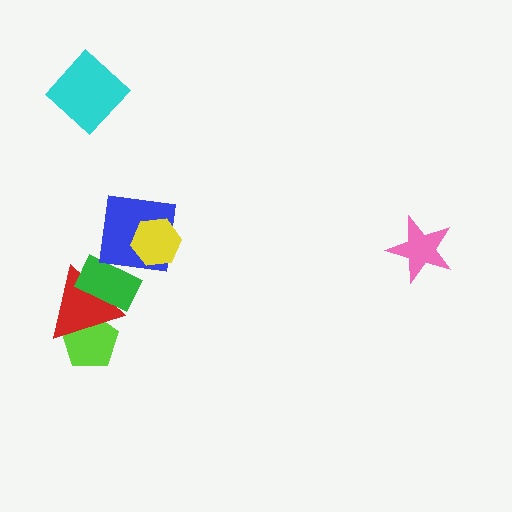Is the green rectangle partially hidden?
Yes, it is partially covered by another shape.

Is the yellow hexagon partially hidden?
No, no other shape covers it.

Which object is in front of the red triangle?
The green rectangle is in front of the red triangle.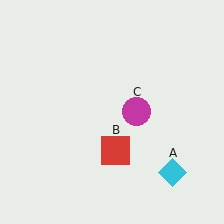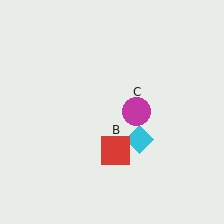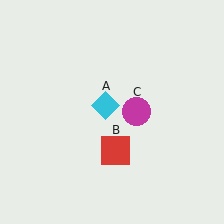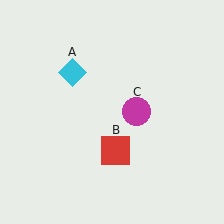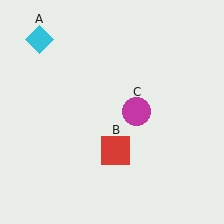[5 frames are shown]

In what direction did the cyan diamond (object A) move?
The cyan diamond (object A) moved up and to the left.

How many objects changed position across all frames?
1 object changed position: cyan diamond (object A).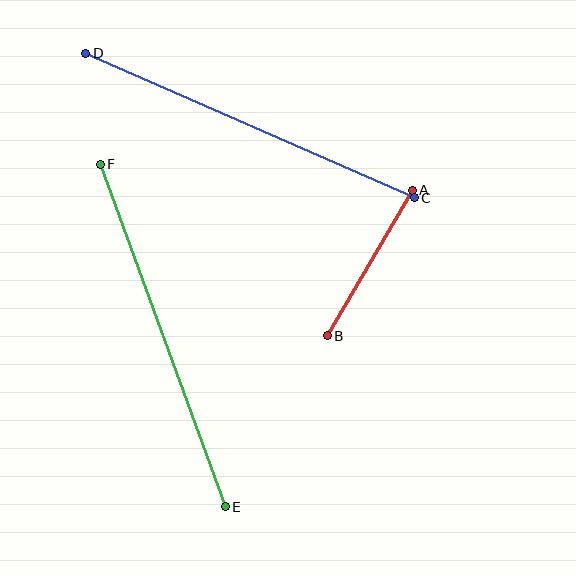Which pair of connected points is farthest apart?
Points E and F are farthest apart.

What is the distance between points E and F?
The distance is approximately 365 pixels.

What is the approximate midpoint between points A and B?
The midpoint is at approximately (370, 263) pixels.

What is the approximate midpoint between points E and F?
The midpoint is at approximately (163, 336) pixels.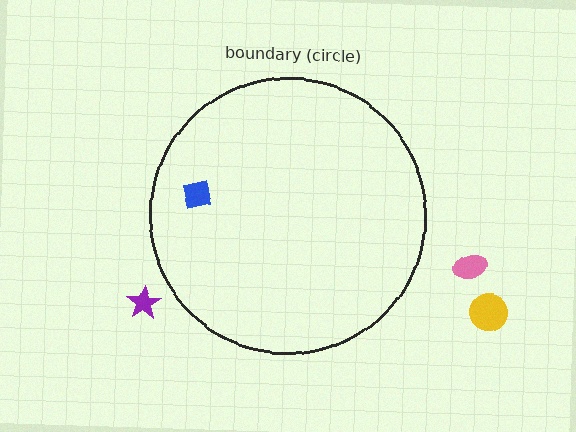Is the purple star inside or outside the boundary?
Outside.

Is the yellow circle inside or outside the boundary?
Outside.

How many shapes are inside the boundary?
1 inside, 3 outside.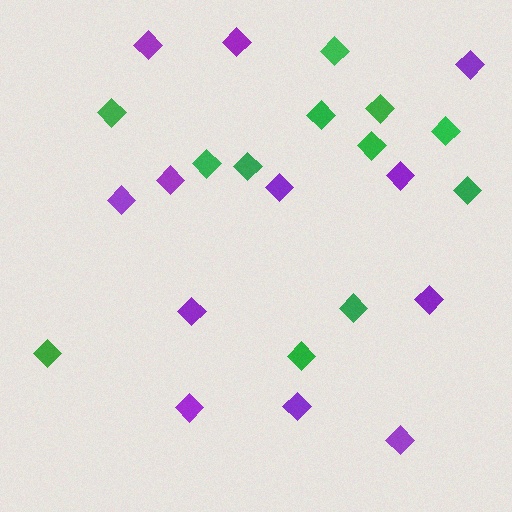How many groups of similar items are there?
There are 2 groups: one group of purple diamonds (12) and one group of green diamonds (12).